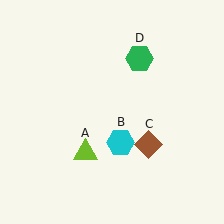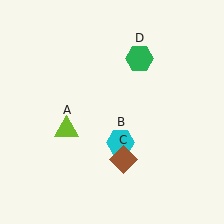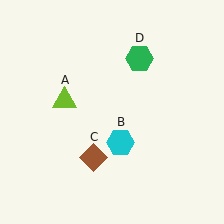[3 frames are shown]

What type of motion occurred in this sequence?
The lime triangle (object A), brown diamond (object C) rotated clockwise around the center of the scene.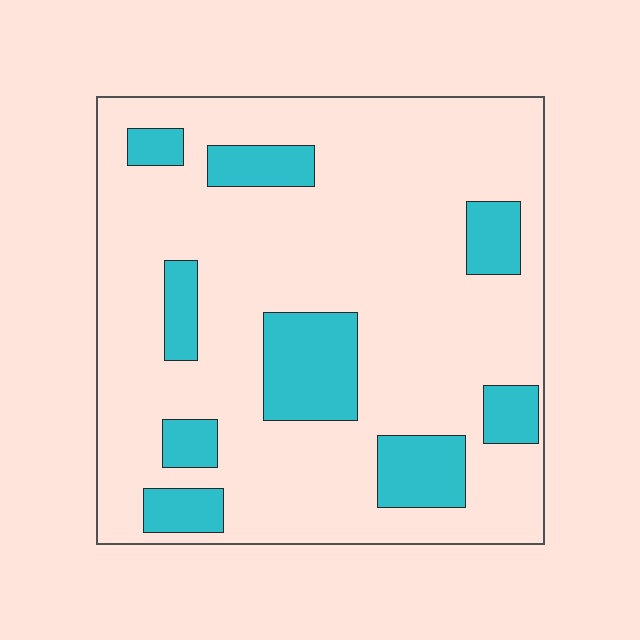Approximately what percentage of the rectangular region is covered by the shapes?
Approximately 20%.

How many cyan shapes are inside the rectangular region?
9.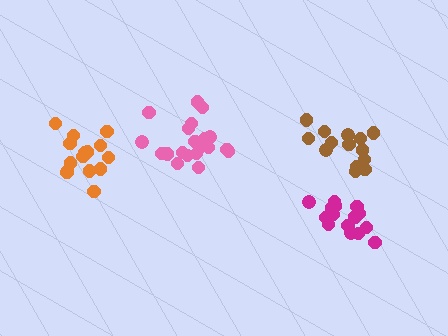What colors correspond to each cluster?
The clusters are colored: brown, pink, magenta, orange.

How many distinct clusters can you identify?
There are 4 distinct clusters.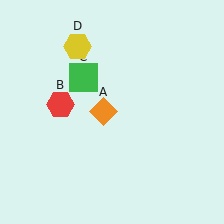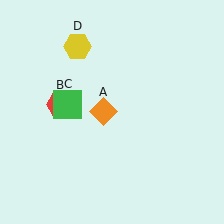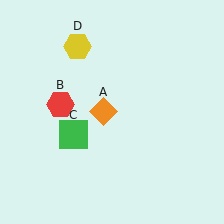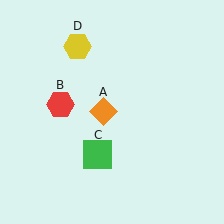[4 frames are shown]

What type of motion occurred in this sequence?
The green square (object C) rotated counterclockwise around the center of the scene.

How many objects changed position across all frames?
1 object changed position: green square (object C).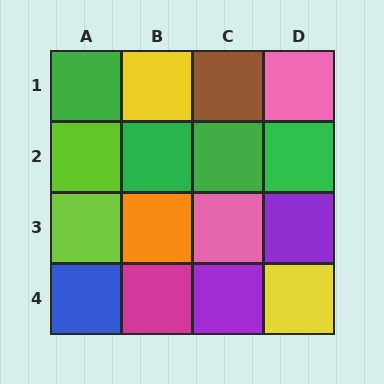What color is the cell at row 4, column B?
Magenta.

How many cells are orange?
1 cell is orange.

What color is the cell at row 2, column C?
Green.